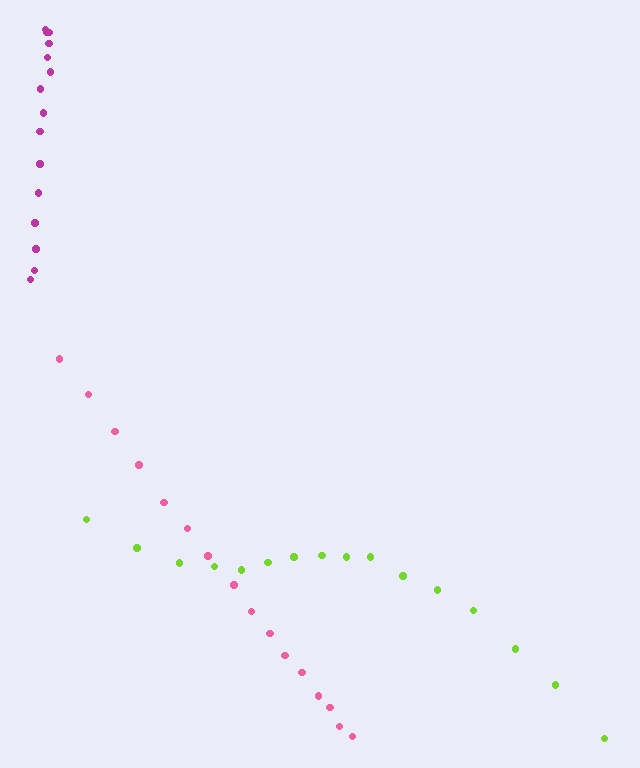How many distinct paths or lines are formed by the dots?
There are 3 distinct paths.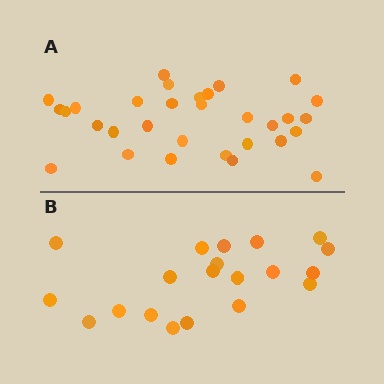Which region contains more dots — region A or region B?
Region A (the top region) has more dots.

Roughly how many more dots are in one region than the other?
Region A has roughly 12 or so more dots than region B.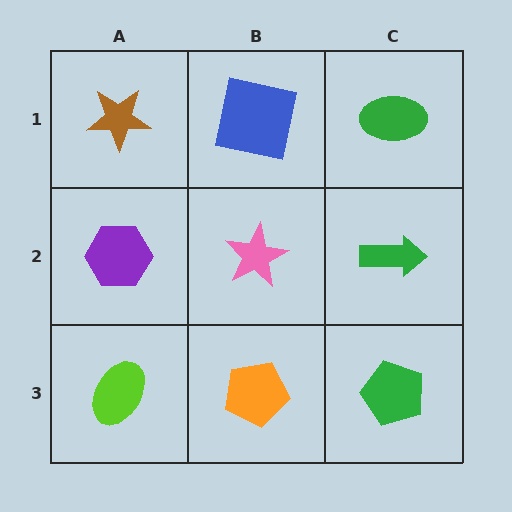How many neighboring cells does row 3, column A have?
2.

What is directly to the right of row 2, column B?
A green arrow.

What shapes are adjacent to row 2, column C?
A green ellipse (row 1, column C), a green pentagon (row 3, column C), a pink star (row 2, column B).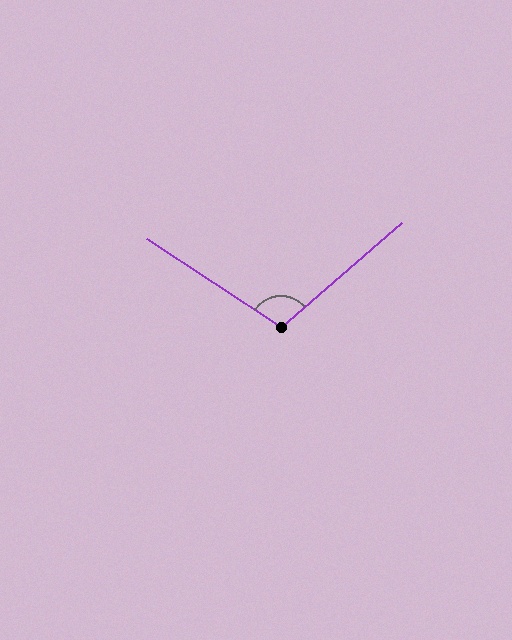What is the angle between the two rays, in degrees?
Approximately 106 degrees.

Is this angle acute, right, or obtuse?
It is obtuse.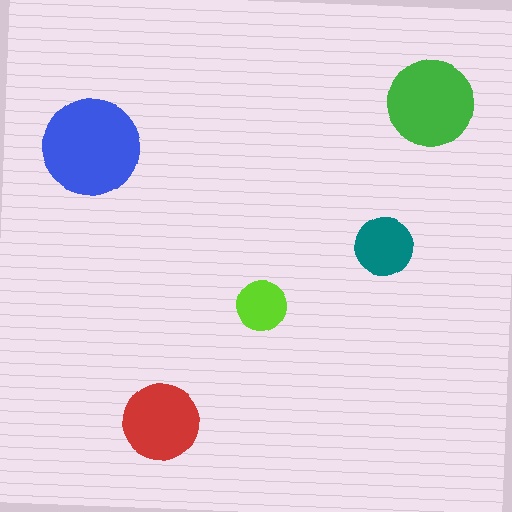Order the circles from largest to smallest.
the blue one, the green one, the red one, the teal one, the lime one.